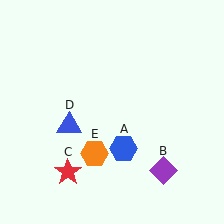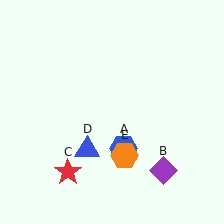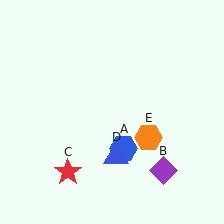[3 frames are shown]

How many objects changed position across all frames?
2 objects changed position: blue triangle (object D), orange hexagon (object E).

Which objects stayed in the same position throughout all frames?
Blue hexagon (object A) and purple diamond (object B) and red star (object C) remained stationary.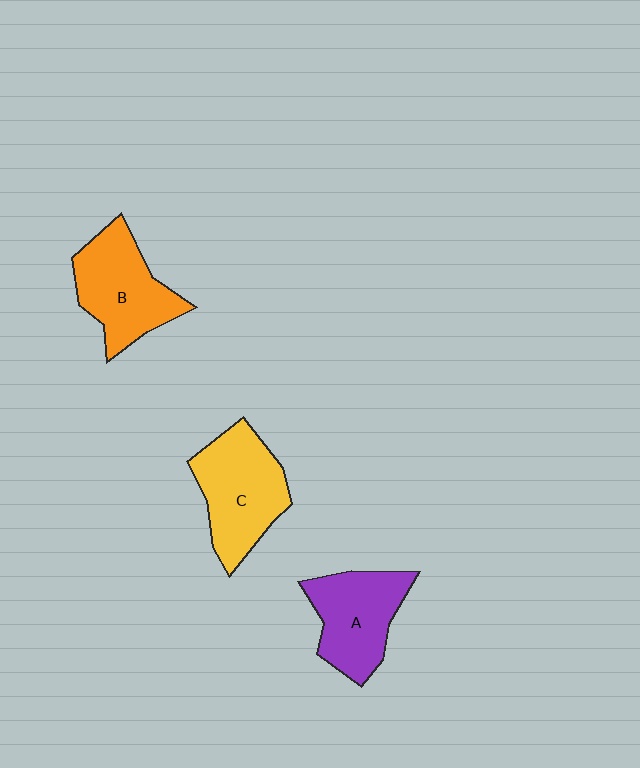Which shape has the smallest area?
Shape A (purple).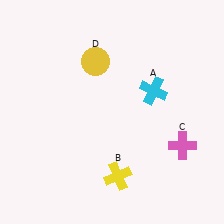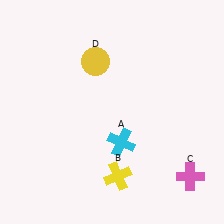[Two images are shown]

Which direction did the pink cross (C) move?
The pink cross (C) moved down.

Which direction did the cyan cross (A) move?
The cyan cross (A) moved down.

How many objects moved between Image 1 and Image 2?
2 objects moved between the two images.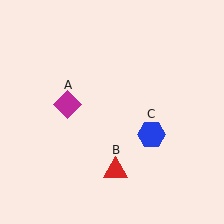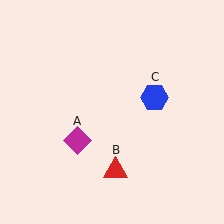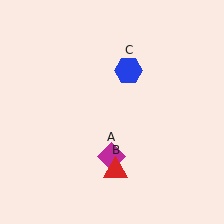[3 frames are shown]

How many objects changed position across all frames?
2 objects changed position: magenta diamond (object A), blue hexagon (object C).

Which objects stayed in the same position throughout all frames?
Red triangle (object B) remained stationary.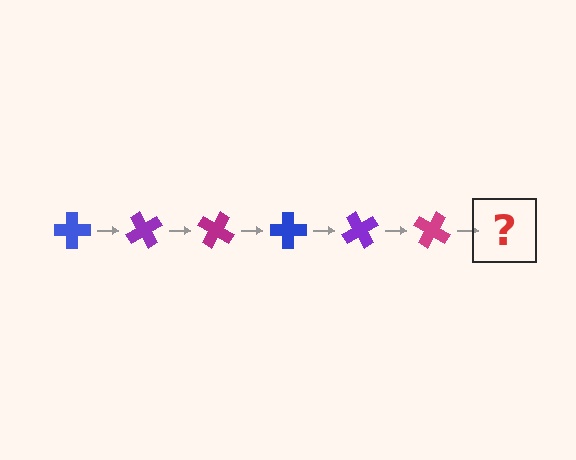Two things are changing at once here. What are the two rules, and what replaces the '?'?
The two rules are that it rotates 60 degrees each step and the color cycles through blue, purple, and magenta. The '?' should be a blue cross, rotated 360 degrees from the start.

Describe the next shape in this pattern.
It should be a blue cross, rotated 360 degrees from the start.